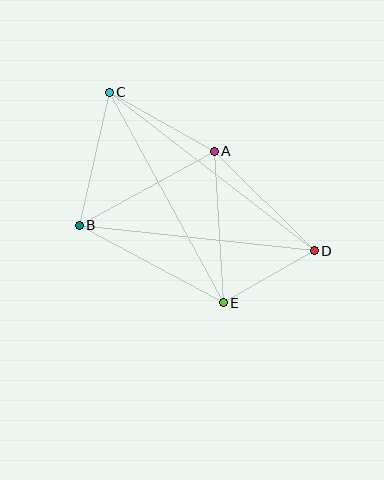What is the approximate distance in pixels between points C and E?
The distance between C and E is approximately 239 pixels.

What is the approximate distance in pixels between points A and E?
The distance between A and E is approximately 152 pixels.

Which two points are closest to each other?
Points D and E are closest to each other.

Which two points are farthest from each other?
Points C and D are farthest from each other.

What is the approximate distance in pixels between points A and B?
The distance between A and B is approximately 154 pixels.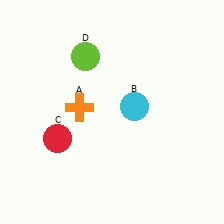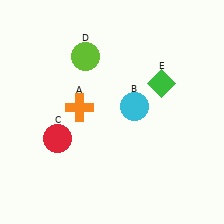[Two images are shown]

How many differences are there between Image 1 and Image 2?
There is 1 difference between the two images.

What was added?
A green diamond (E) was added in Image 2.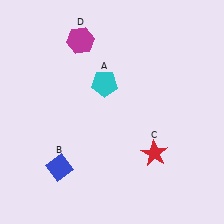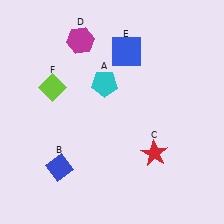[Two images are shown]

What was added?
A blue square (E), a lime diamond (F) were added in Image 2.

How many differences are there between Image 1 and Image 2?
There are 2 differences between the two images.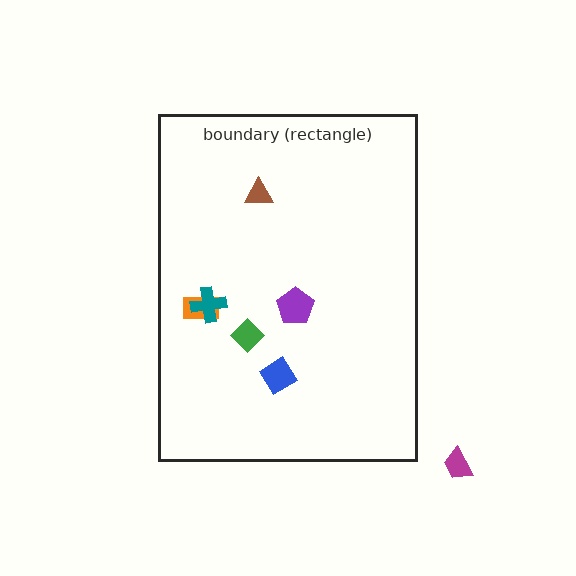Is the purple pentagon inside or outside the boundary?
Inside.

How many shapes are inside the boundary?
6 inside, 1 outside.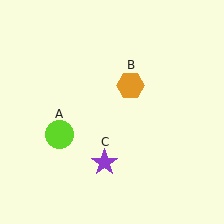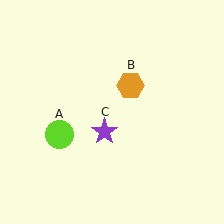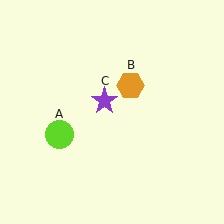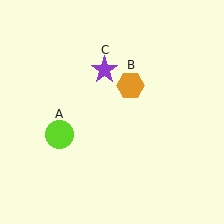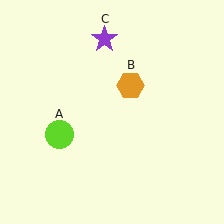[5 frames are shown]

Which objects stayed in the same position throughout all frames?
Lime circle (object A) and orange hexagon (object B) remained stationary.